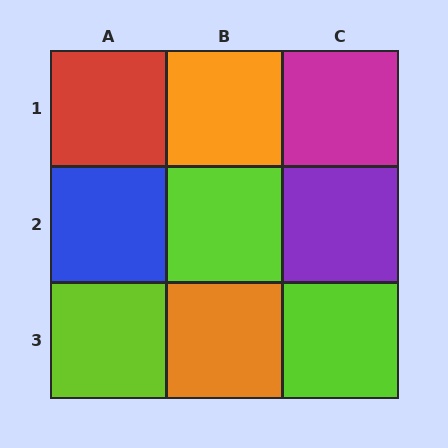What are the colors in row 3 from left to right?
Lime, orange, lime.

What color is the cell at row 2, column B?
Lime.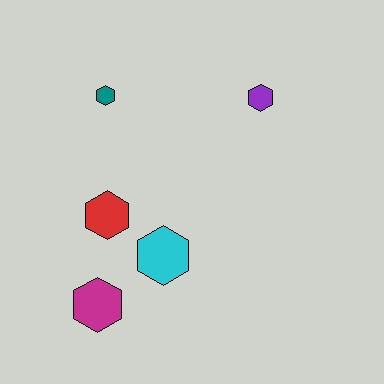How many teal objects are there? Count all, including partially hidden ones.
There is 1 teal object.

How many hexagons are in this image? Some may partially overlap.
There are 5 hexagons.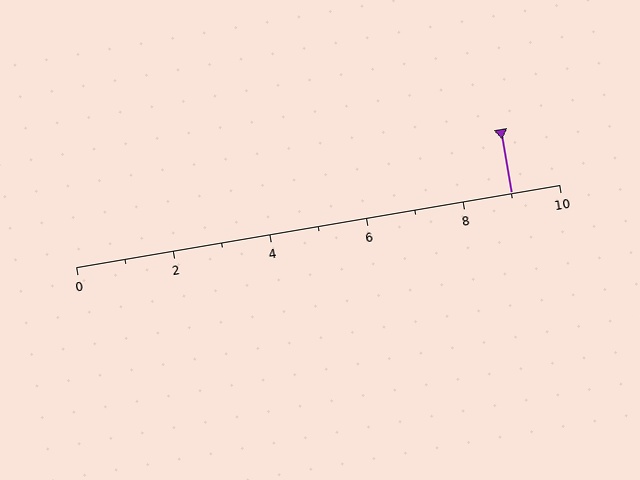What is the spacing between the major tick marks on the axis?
The major ticks are spaced 2 apart.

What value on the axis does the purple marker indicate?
The marker indicates approximately 9.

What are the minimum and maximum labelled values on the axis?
The axis runs from 0 to 10.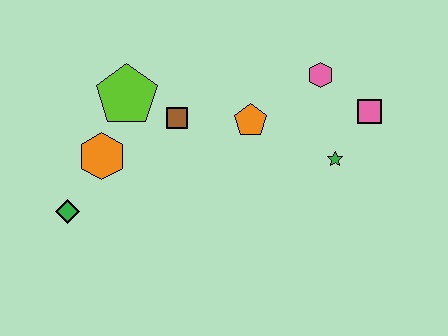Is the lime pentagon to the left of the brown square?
Yes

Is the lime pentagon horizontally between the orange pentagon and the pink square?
No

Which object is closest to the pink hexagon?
The pink square is closest to the pink hexagon.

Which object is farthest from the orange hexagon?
The pink square is farthest from the orange hexagon.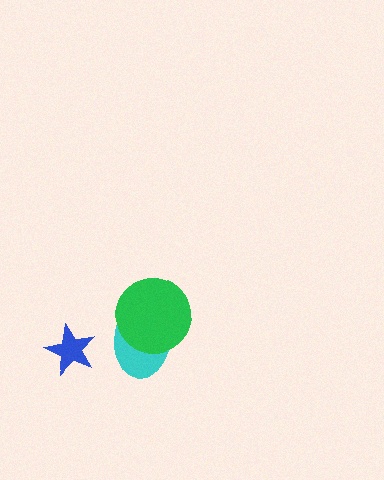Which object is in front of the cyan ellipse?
The green circle is in front of the cyan ellipse.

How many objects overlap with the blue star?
0 objects overlap with the blue star.